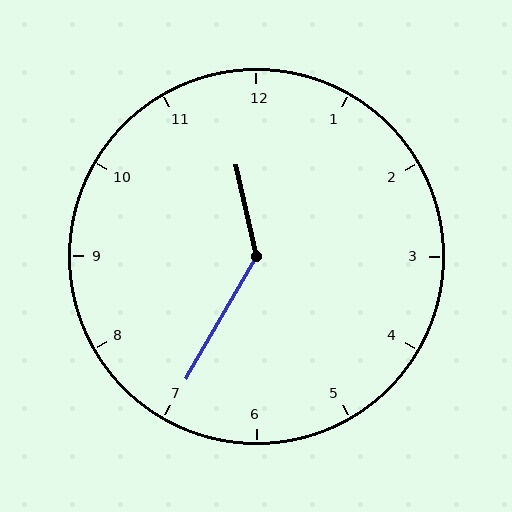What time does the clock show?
11:35.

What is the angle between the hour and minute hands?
Approximately 138 degrees.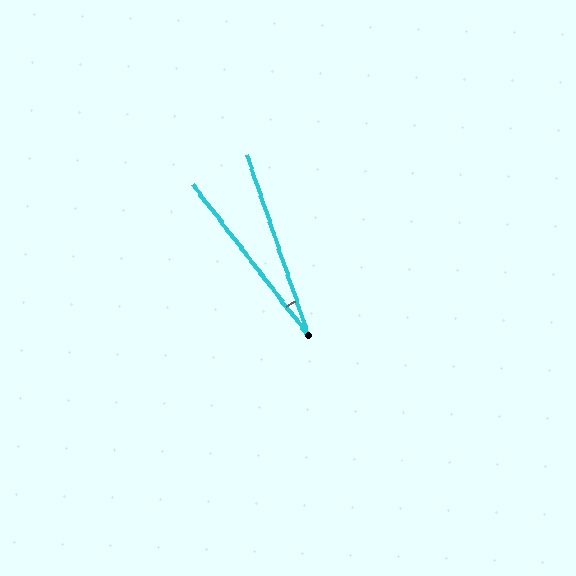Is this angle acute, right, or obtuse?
It is acute.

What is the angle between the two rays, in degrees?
Approximately 19 degrees.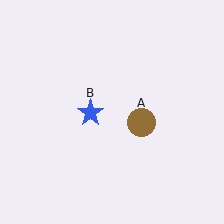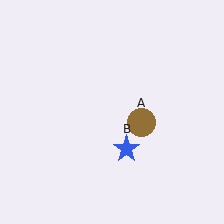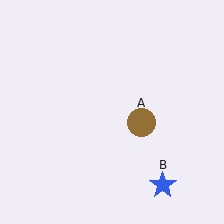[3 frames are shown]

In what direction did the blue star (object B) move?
The blue star (object B) moved down and to the right.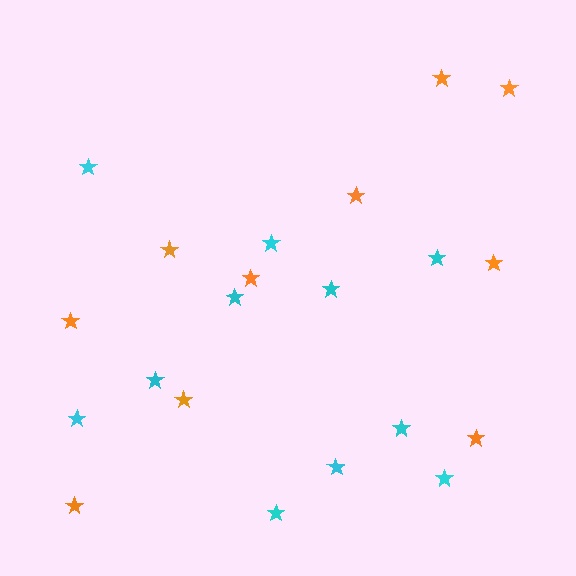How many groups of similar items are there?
There are 2 groups: one group of orange stars (10) and one group of cyan stars (11).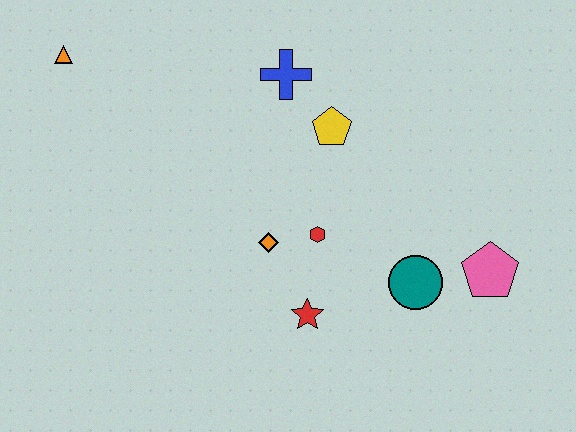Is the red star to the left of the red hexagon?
Yes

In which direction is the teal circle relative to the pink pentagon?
The teal circle is to the left of the pink pentagon.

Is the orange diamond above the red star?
Yes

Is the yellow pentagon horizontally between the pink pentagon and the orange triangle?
Yes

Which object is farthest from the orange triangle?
The pink pentagon is farthest from the orange triangle.